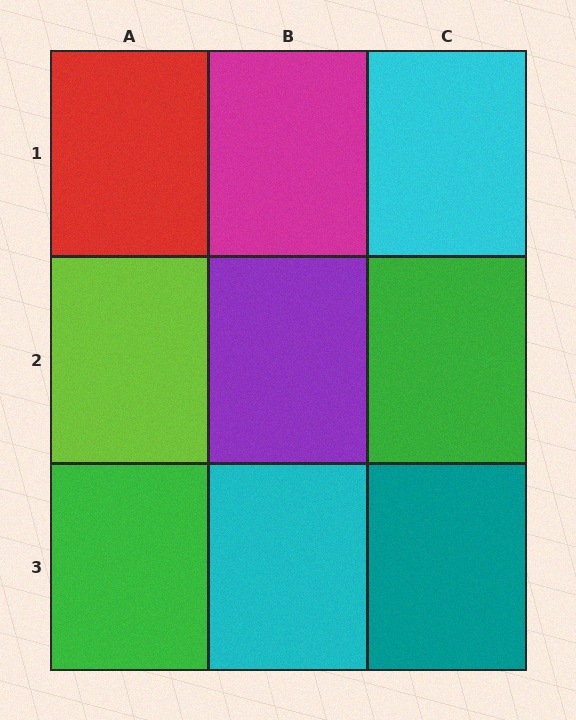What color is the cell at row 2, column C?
Green.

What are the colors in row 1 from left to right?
Red, magenta, cyan.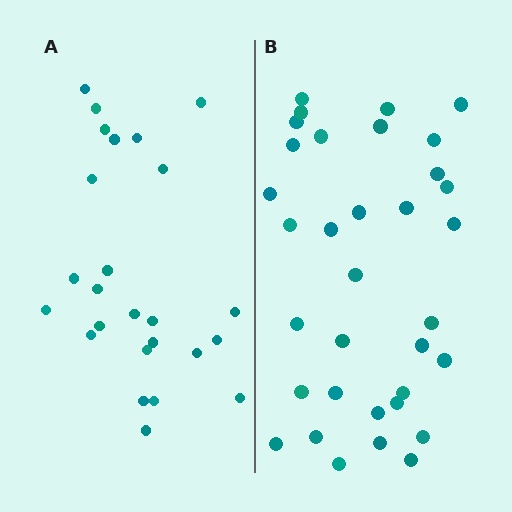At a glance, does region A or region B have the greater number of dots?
Region B (the right region) has more dots.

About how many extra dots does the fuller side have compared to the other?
Region B has roughly 8 or so more dots than region A.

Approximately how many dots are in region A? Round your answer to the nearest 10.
About 20 dots. (The exact count is 25, which rounds to 20.)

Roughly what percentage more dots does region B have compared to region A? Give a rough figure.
About 35% more.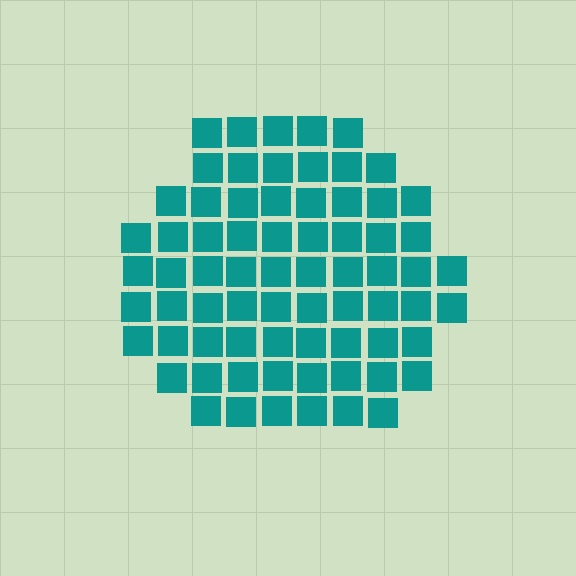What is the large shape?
The large shape is a hexagon.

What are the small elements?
The small elements are squares.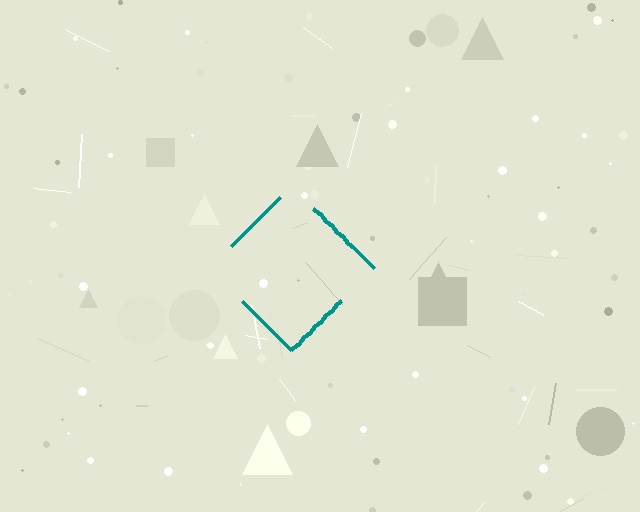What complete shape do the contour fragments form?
The contour fragments form a diamond.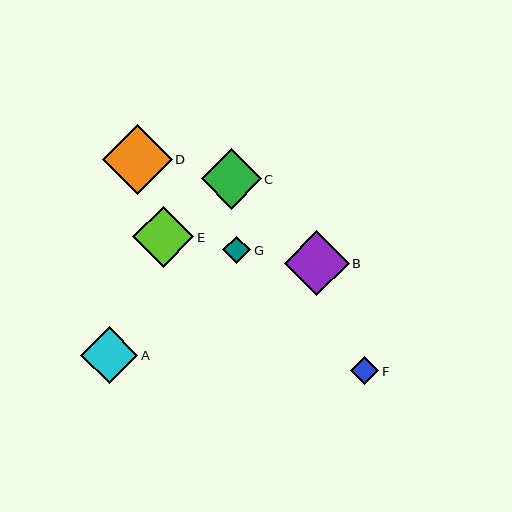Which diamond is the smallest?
Diamond G is the smallest with a size of approximately 28 pixels.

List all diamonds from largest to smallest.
From largest to smallest: D, B, E, C, A, F, G.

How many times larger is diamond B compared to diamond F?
Diamond B is approximately 2.3 times the size of diamond F.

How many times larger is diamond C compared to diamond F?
Diamond C is approximately 2.1 times the size of diamond F.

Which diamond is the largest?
Diamond D is the largest with a size of approximately 69 pixels.